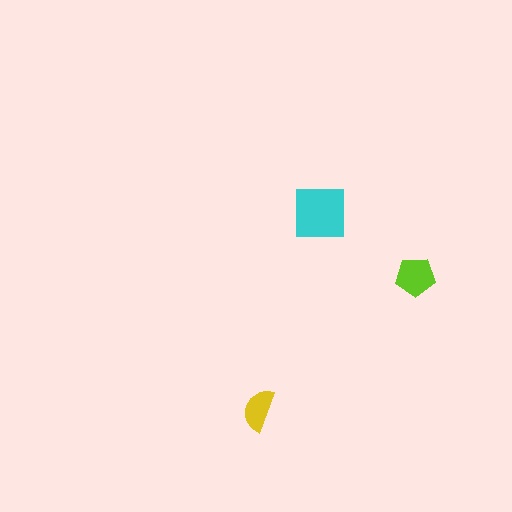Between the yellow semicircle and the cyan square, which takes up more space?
The cyan square.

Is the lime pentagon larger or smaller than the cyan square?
Smaller.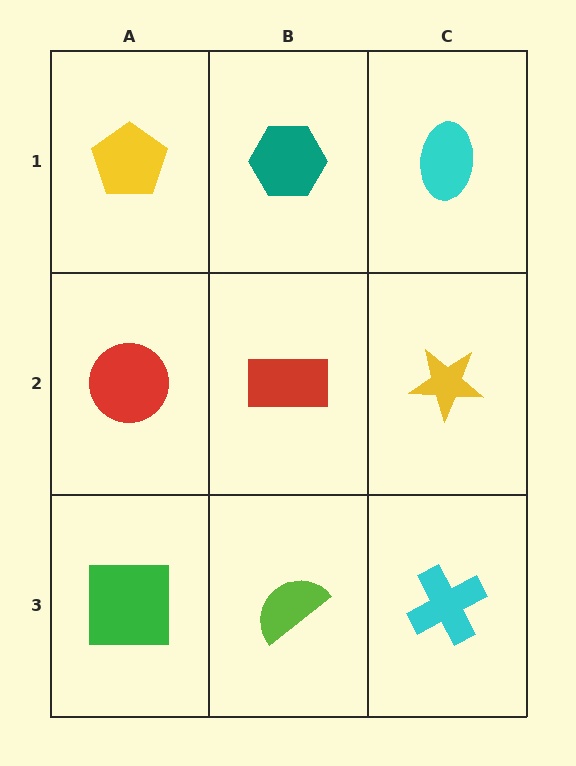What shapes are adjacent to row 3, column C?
A yellow star (row 2, column C), a lime semicircle (row 3, column B).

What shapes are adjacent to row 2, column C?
A cyan ellipse (row 1, column C), a cyan cross (row 3, column C), a red rectangle (row 2, column B).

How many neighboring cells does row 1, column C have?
2.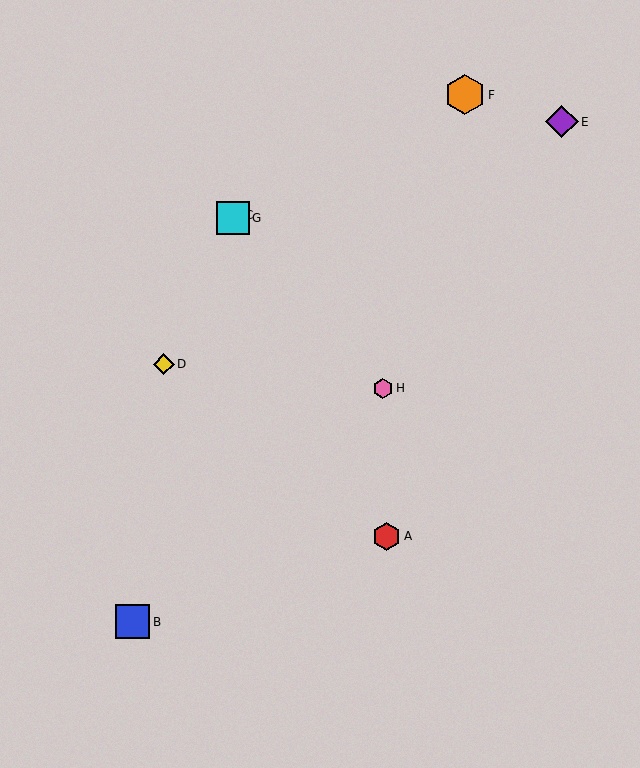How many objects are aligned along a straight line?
3 objects (A, C, G) are aligned along a straight line.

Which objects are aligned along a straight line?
Objects A, C, G are aligned along a straight line.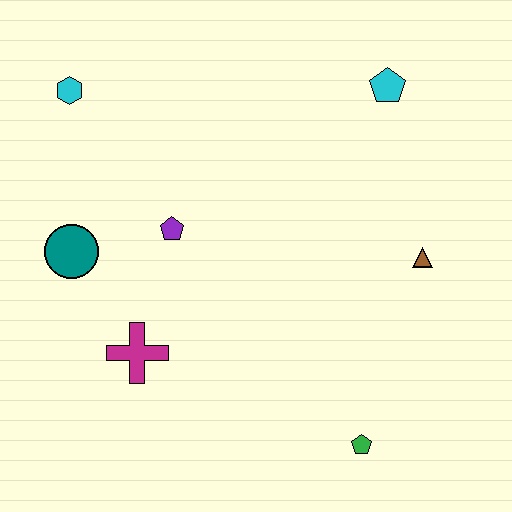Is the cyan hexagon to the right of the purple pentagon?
No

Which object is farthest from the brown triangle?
The cyan hexagon is farthest from the brown triangle.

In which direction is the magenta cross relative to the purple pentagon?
The magenta cross is below the purple pentagon.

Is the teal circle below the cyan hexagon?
Yes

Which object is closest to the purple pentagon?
The teal circle is closest to the purple pentagon.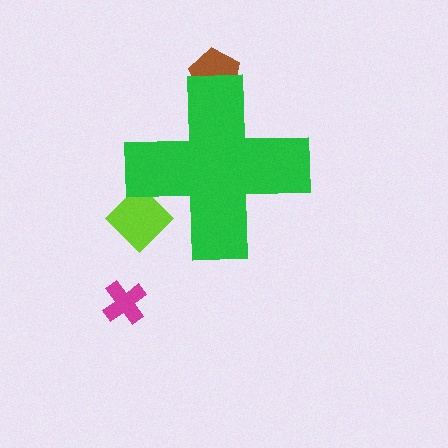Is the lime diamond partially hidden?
Yes, the lime diamond is partially hidden behind the green cross.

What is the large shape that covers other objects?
A green cross.